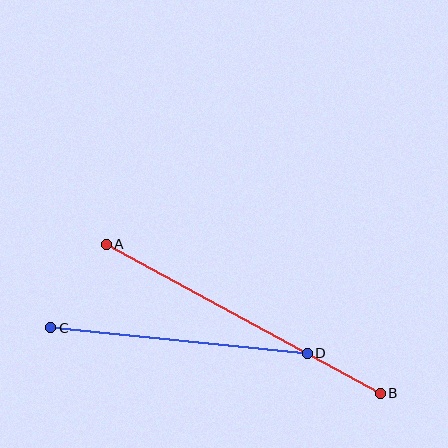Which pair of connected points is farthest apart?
Points A and B are farthest apart.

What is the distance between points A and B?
The distance is approximately 312 pixels.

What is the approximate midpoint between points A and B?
The midpoint is at approximately (243, 319) pixels.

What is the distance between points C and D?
The distance is approximately 258 pixels.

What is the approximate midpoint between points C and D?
The midpoint is at approximately (179, 341) pixels.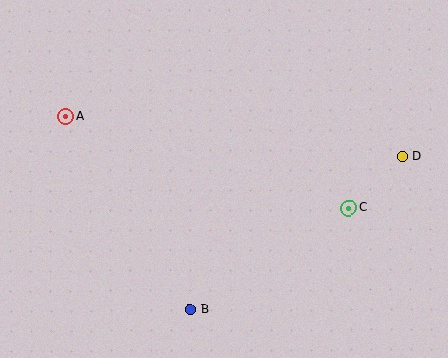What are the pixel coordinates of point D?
Point D is at (402, 157).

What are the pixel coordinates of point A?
Point A is at (66, 116).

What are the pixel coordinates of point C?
Point C is at (349, 208).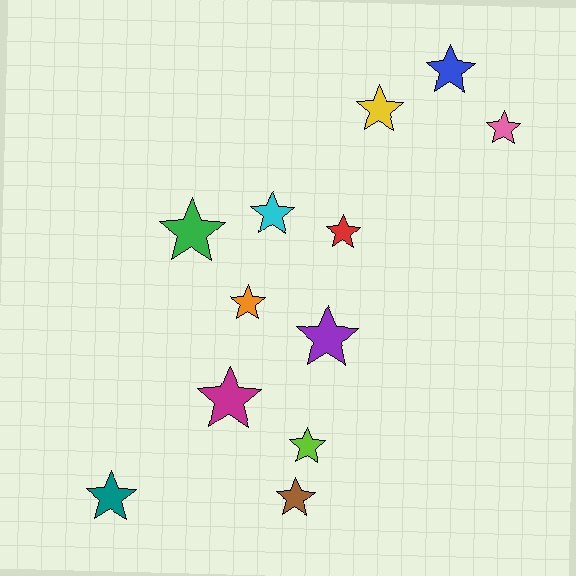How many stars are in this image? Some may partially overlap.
There are 12 stars.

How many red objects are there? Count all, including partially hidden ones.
There is 1 red object.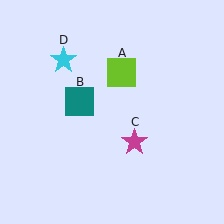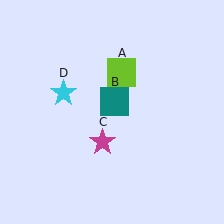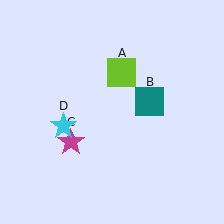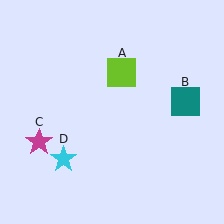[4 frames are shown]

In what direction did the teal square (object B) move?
The teal square (object B) moved right.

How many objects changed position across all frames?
3 objects changed position: teal square (object B), magenta star (object C), cyan star (object D).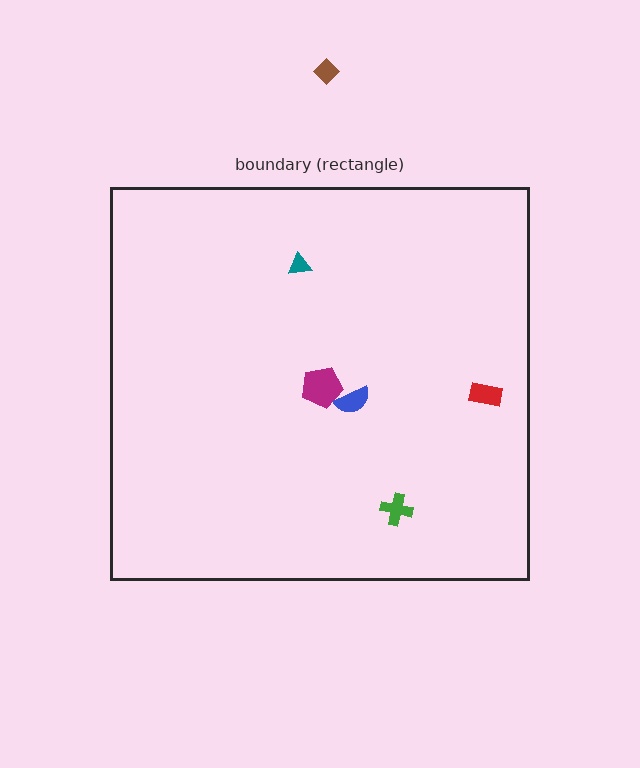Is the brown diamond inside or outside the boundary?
Outside.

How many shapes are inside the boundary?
5 inside, 1 outside.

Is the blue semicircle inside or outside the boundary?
Inside.